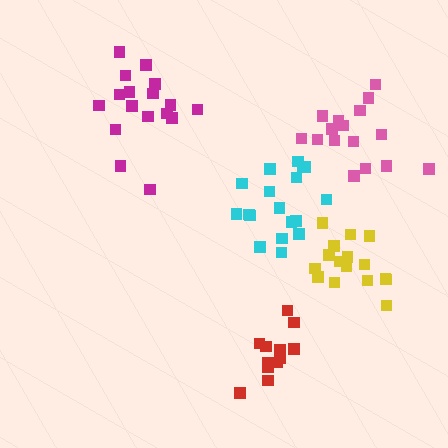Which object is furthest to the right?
The pink cluster is rightmost.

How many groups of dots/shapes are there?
There are 5 groups.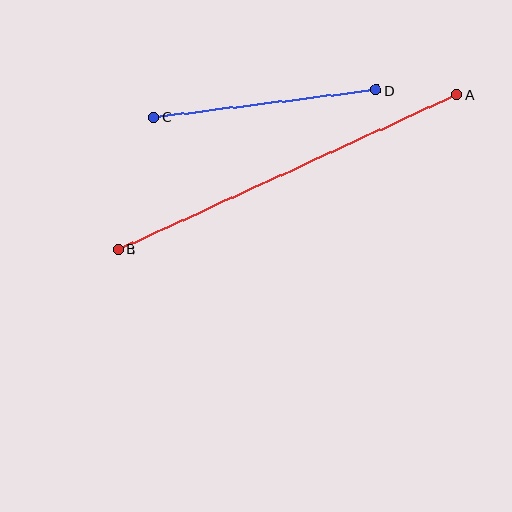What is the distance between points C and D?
The distance is approximately 224 pixels.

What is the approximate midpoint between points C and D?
The midpoint is at approximately (265, 104) pixels.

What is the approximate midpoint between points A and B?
The midpoint is at approximately (288, 172) pixels.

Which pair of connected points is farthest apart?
Points A and B are farthest apart.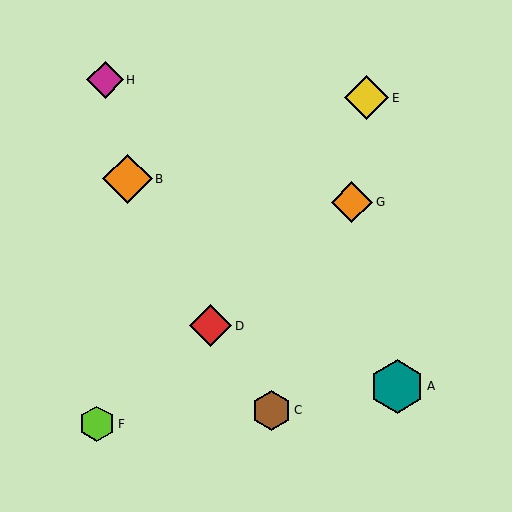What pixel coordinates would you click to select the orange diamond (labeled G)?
Click at (352, 202) to select the orange diamond G.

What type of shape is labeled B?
Shape B is an orange diamond.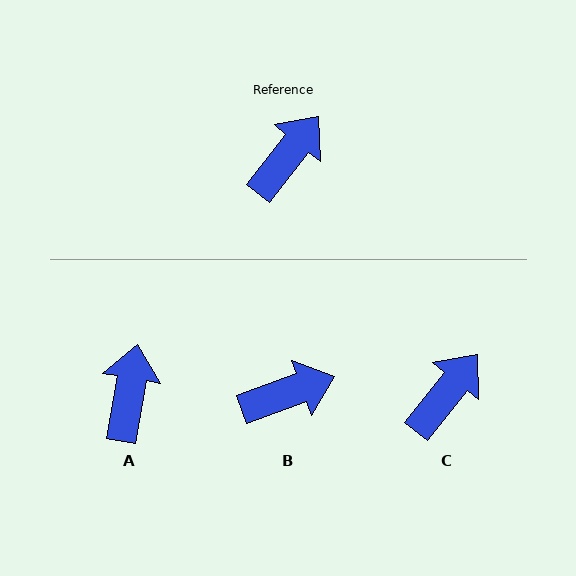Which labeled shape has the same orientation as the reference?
C.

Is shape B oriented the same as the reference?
No, it is off by about 32 degrees.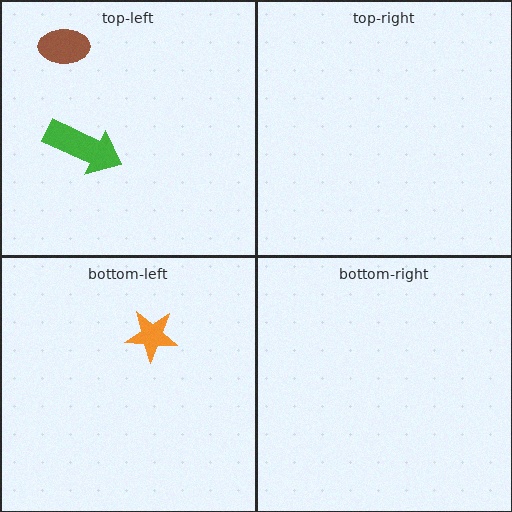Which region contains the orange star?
The bottom-left region.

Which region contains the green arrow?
The top-left region.